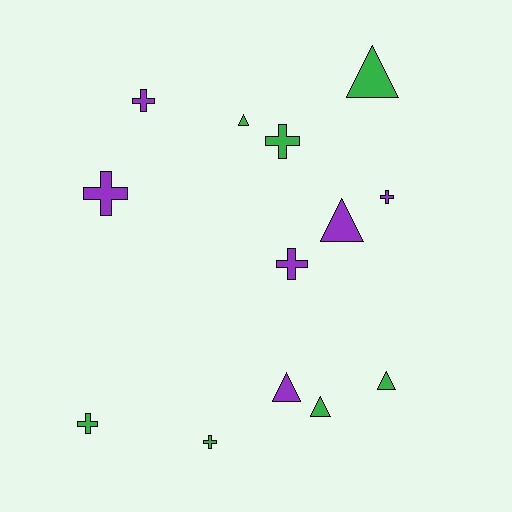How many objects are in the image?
There are 13 objects.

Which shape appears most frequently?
Cross, with 7 objects.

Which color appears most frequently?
Green, with 7 objects.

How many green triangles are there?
There are 4 green triangles.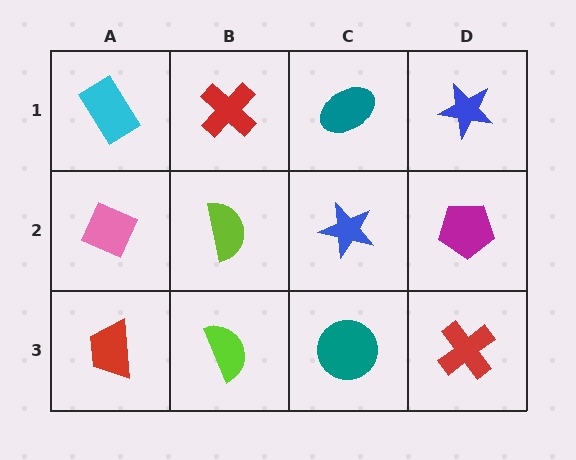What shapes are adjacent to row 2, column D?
A blue star (row 1, column D), a red cross (row 3, column D), a blue star (row 2, column C).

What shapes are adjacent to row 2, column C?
A teal ellipse (row 1, column C), a teal circle (row 3, column C), a lime semicircle (row 2, column B), a magenta pentagon (row 2, column D).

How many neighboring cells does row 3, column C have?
3.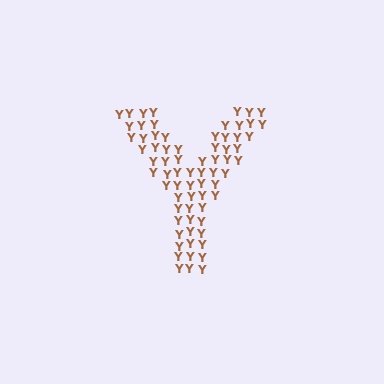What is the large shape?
The large shape is the letter Y.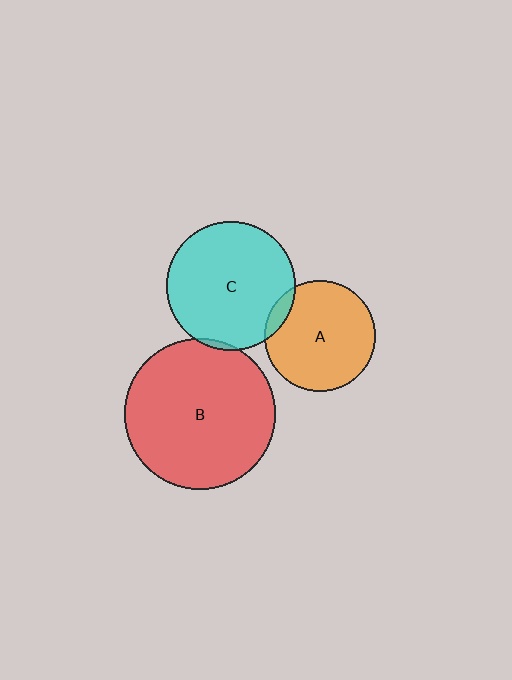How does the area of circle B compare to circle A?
Approximately 1.8 times.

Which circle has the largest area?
Circle B (red).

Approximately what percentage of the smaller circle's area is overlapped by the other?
Approximately 5%.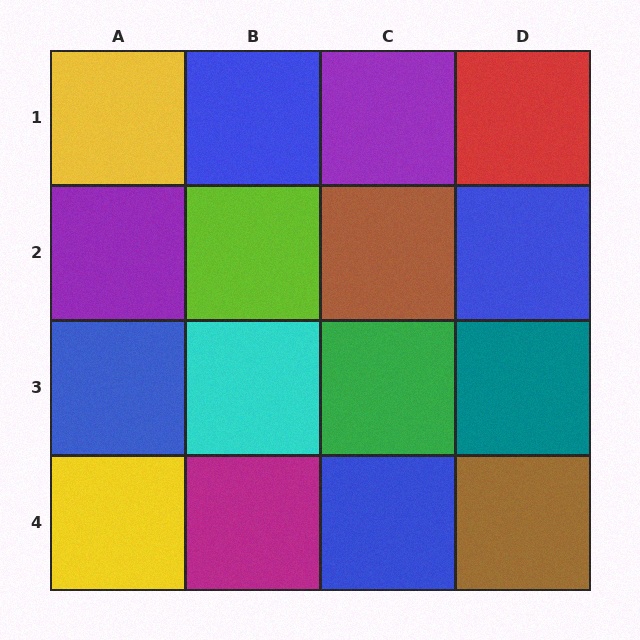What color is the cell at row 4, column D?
Brown.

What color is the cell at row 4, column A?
Yellow.